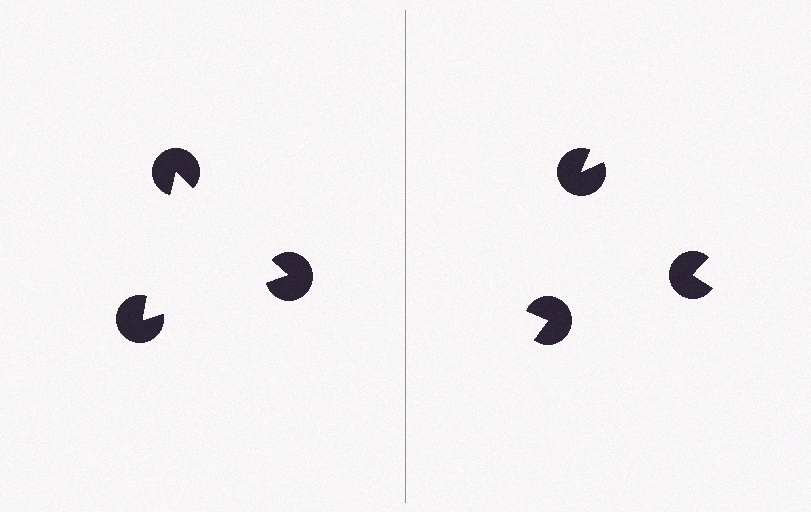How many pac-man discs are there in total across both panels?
6 — 3 on each side.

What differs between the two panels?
The pac-man discs are positioned identically on both sides; only the wedge orientations differ. On the left they align to a triangle; on the right they are misaligned.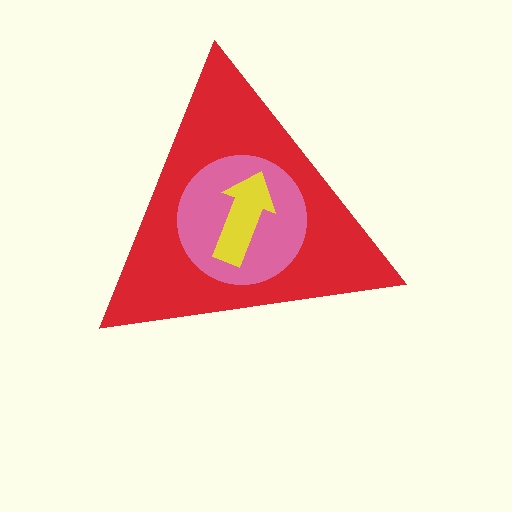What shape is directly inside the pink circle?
The yellow arrow.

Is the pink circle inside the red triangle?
Yes.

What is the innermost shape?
The yellow arrow.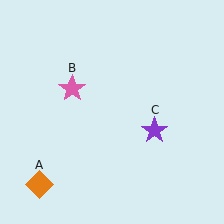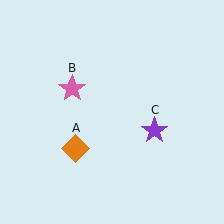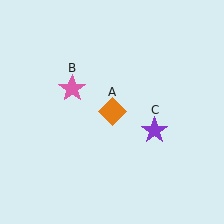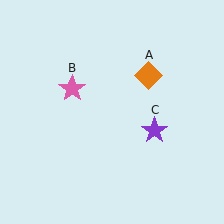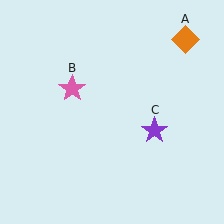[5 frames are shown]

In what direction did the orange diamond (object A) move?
The orange diamond (object A) moved up and to the right.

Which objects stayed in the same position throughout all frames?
Pink star (object B) and purple star (object C) remained stationary.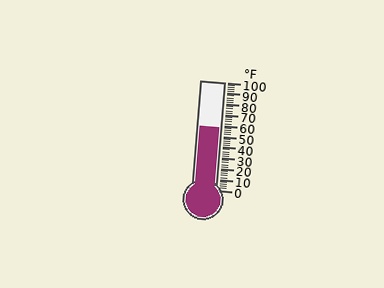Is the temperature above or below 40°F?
The temperature is above 40°F.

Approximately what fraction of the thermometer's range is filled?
The thermometer is filled to approximately 60% of its range.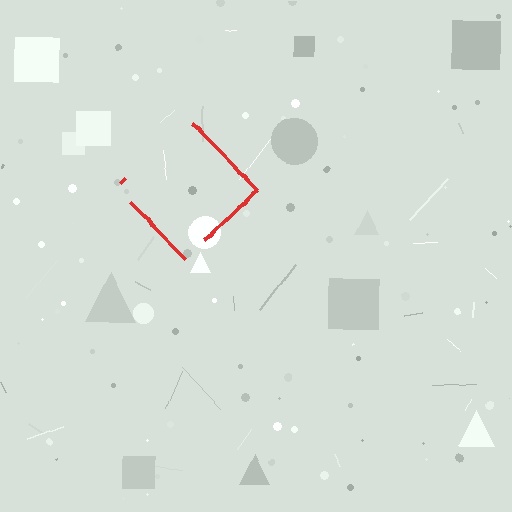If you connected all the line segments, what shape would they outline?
They would outline a diamond.